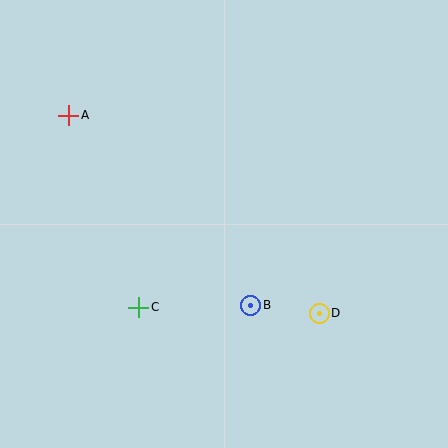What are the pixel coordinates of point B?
Point B is at (251, 305).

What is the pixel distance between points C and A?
The distance between C and A is 204 pixels.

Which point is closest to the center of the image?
Point B at (251, 305) is closest to the center.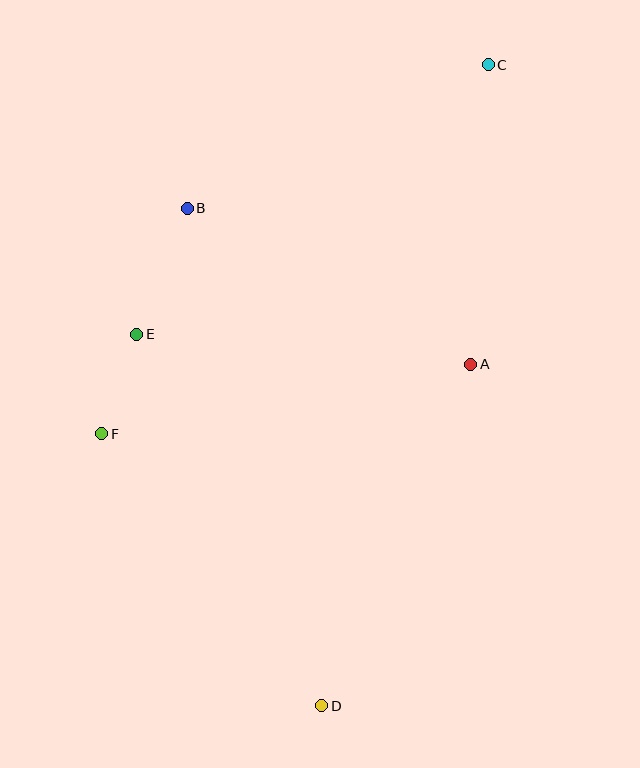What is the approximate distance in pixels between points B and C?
The distance between B and C is approximately 334 pixels.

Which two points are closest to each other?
Points E and F are closest to each other.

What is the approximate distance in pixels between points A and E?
The distance between A and E is approximately 336 pixels.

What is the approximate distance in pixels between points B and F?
The distance between B and F is approximately 241 pixels.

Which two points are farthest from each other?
Points C and D are farthest from each other.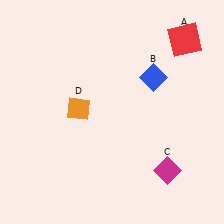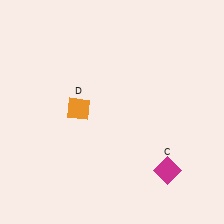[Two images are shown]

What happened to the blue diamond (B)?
The blue diamond (B) was removed in Image 2. It was in the top-right area of Image 1.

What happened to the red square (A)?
The red square (A) was removed in Image 2. It was in the top-right area of Image 1.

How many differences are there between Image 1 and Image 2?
There are 2 differences between the two images.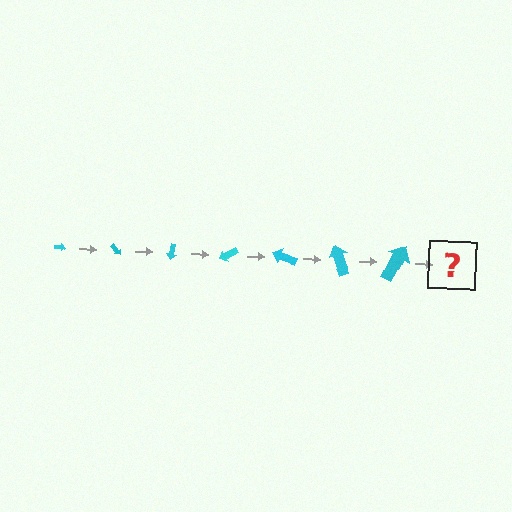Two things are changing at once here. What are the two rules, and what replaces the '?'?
The two rules are that the arrow grows larger each step and it rotates 50 degrees each step. The '?' should be an arrow, larger than the previous one and rotated 350 degrees from the start.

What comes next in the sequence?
The next element should be an arrow, larger than the previous one and rotated 350 degrees from the start.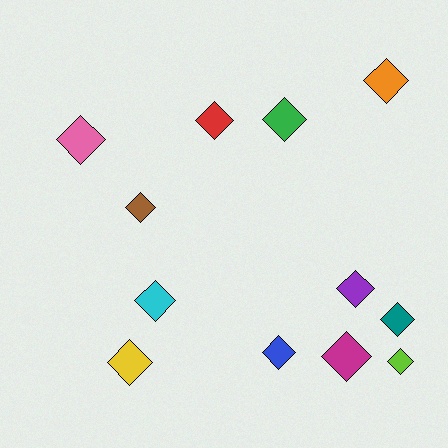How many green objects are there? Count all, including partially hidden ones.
There is 1 green object.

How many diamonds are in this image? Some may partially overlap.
There are 12 diamonds.